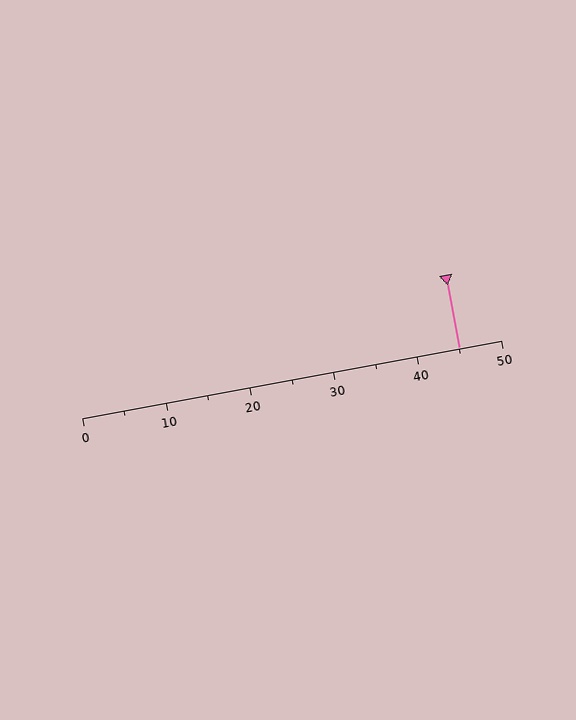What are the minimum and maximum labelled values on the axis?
The axis runs from 0 to 50.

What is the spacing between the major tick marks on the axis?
The major ticks are spaced 10 apart.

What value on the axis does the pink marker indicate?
The marker indicates approximately 45.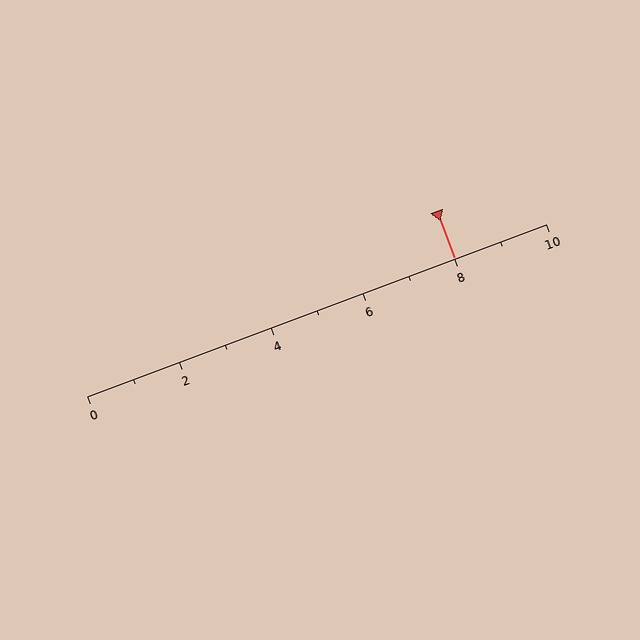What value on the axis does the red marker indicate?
The marker indicates approximately 8.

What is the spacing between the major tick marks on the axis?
The major ticks are spaced 2 apart.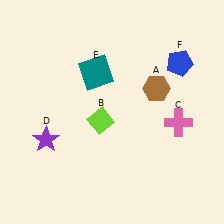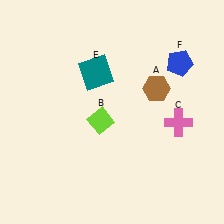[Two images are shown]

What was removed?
The purple star (D) was removed in Image 2.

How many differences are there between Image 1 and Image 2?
There is 1 difference between the two images.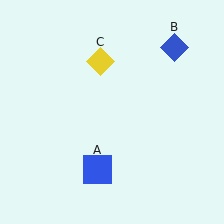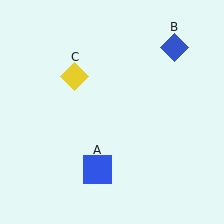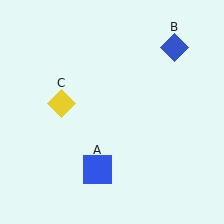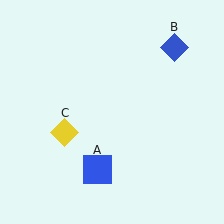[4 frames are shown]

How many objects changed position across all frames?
1 object changed position: yellow diamond (object C).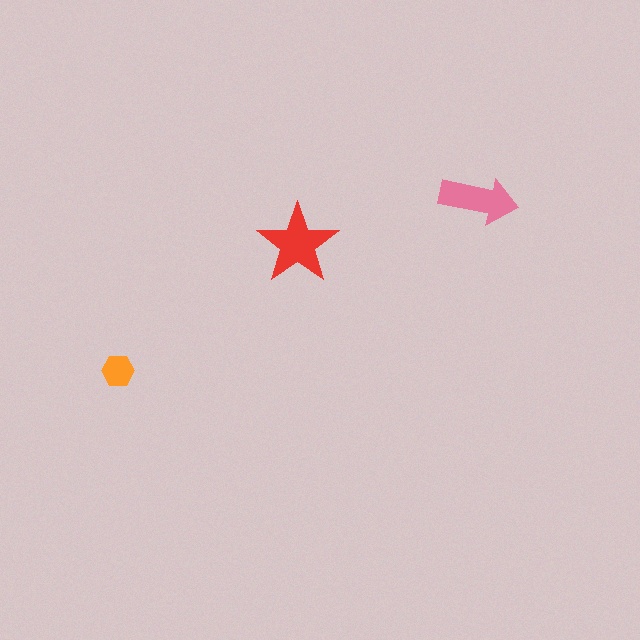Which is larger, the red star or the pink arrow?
The red star.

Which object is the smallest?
The orange hexagon.